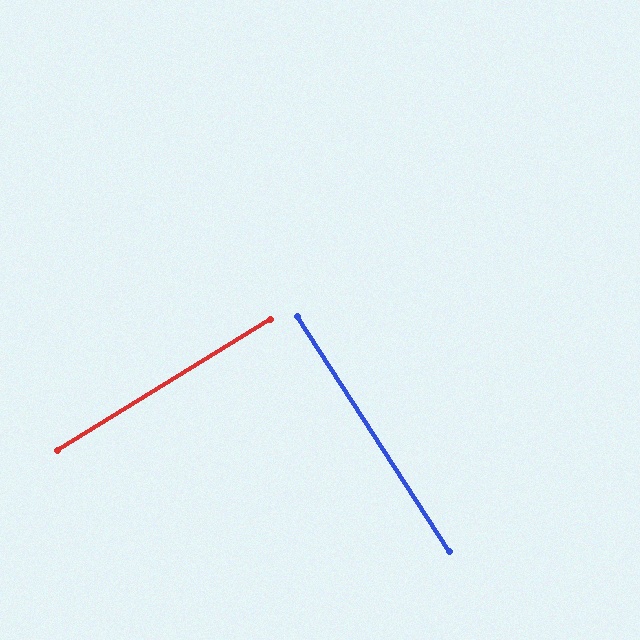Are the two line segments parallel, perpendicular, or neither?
Perpendicular — they meet at approximately 89°.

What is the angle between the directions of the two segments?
Approximately 89 degrees.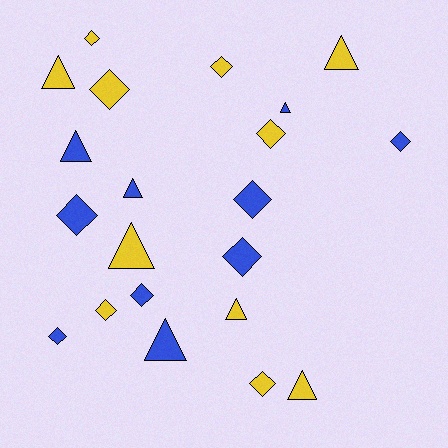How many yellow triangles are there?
There are 5 yellow triangles.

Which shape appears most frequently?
Diamond, with 12 objects.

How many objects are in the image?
There are 21 objects.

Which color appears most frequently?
Yellow, with 11 objects.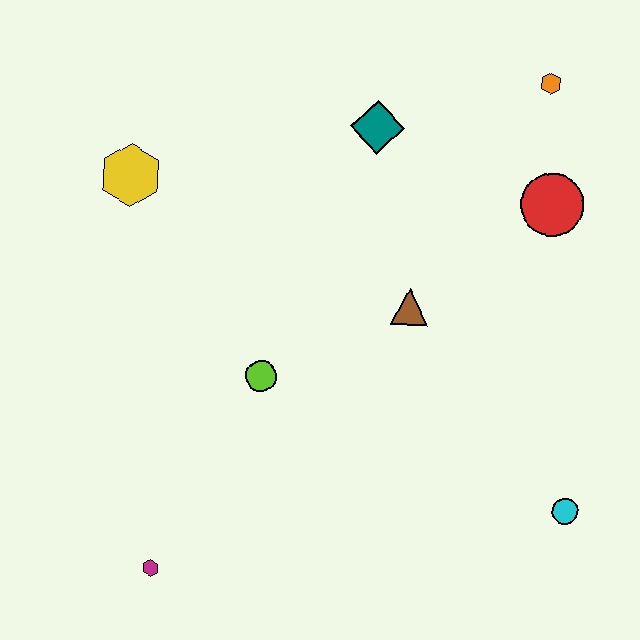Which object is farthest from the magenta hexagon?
The orange hexagon is farthest from the magenta hexagon.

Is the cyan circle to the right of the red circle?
Yes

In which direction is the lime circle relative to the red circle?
The lime circle is to the left of the red circle.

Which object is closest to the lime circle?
The brown triangle is closest to the lime circle.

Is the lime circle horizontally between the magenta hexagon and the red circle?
Yes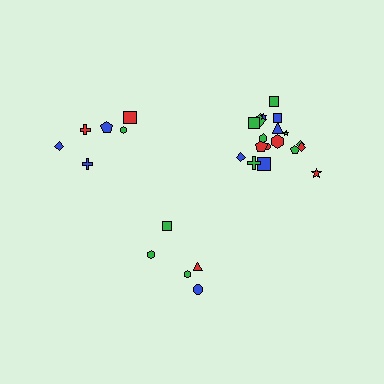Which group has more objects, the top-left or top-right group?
The top-right group.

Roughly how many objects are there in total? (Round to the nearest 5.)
Roughly 30 objects in total.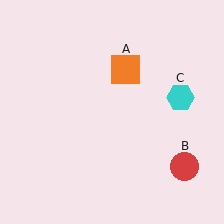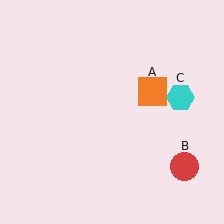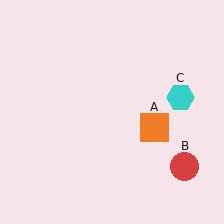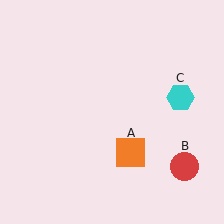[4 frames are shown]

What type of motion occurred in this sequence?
The orange square (object A) rotated clockwise around the center of the scene.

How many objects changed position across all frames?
1 object changed position: orange square (object A).